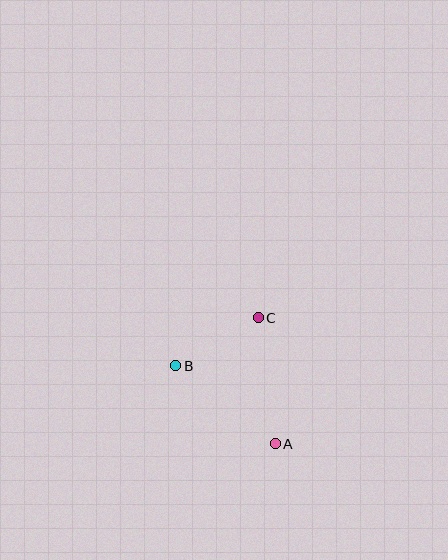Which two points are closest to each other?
Points B and C are closest to each other.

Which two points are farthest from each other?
Points A and C are farthest from each other.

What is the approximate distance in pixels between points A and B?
The distance between A and B is approximately 126 pixels.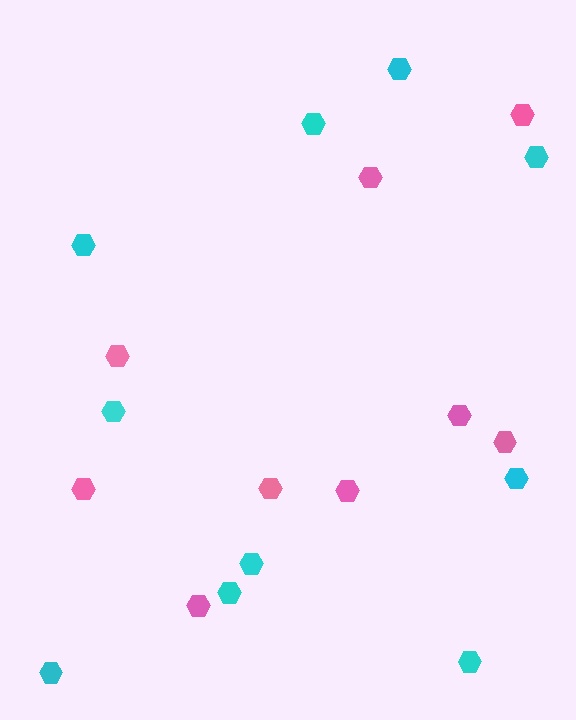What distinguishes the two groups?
There are 2 groups: one group of pink hexagons (9) and one group of cyan hexagons (10).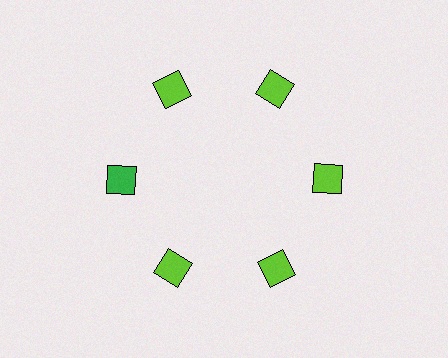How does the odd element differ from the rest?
It has a different color: green instead of lime.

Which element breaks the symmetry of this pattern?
The green square at roughly the 9 o'clock position breaks the symmetry. All other shapes are lime squares.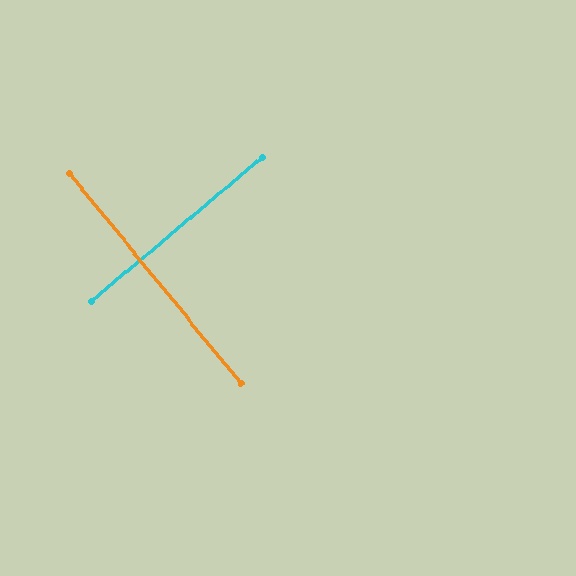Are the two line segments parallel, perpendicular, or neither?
Perpendicular — they meet at approximately 89°.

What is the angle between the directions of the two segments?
Approximately 89 degrees.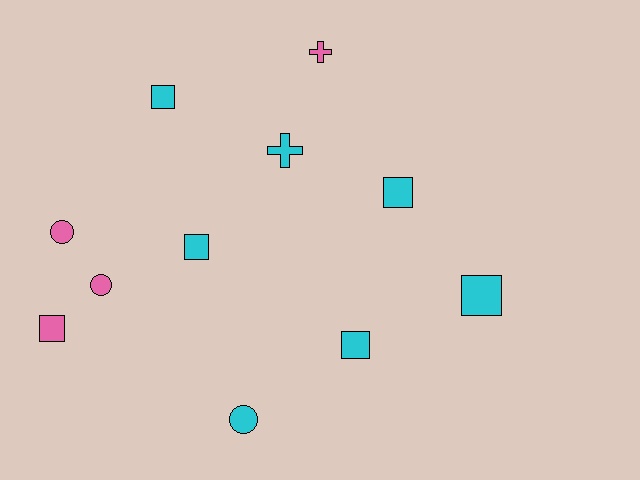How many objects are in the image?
There are 11 objects.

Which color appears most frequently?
Cyan, with 7 objects.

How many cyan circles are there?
There is 1 cyan circle.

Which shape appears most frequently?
Square, with 6 objects.